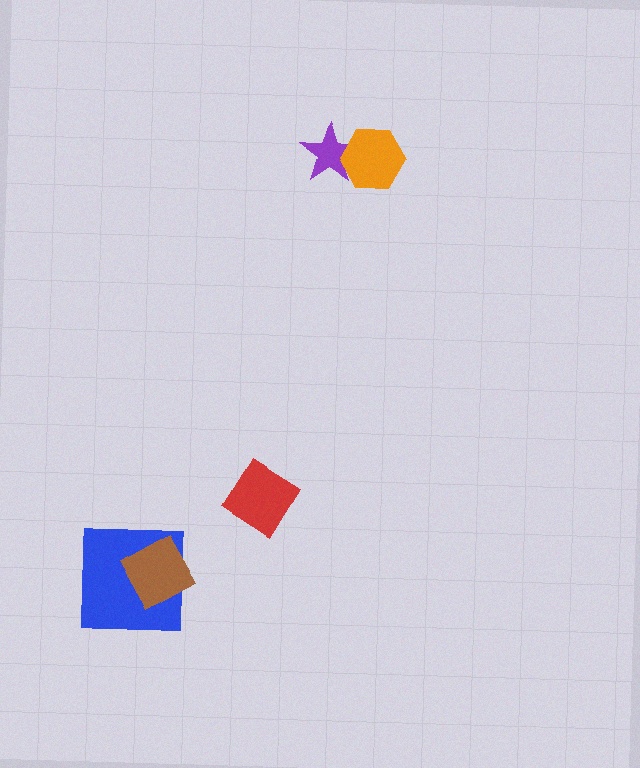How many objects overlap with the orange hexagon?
1 object overlaps with the orange hexagon.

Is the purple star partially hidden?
Yes, it is partially covered by another shape.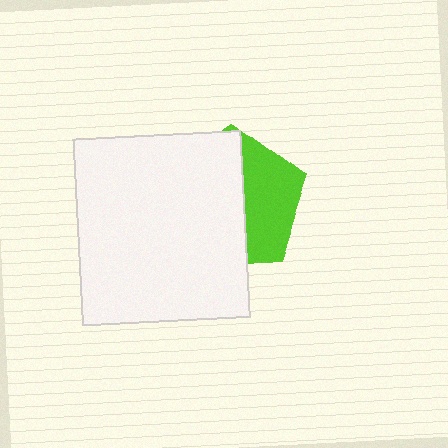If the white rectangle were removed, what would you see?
You would see the complete lime pentagon.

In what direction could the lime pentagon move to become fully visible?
The lime pentagon could move right. That would shift it out from behind the white rectangle entirely.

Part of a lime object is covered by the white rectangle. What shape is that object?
It is a pentagon.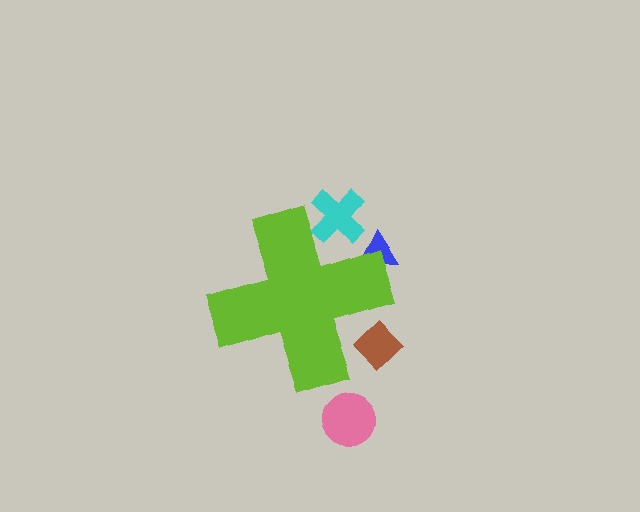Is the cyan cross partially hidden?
Yes, the cyan cross is partially hidden behind the lime cross.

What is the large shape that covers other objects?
A lime cross.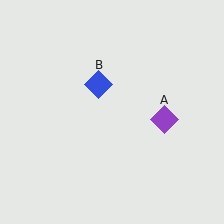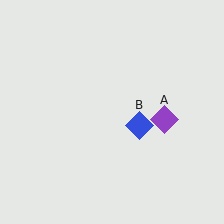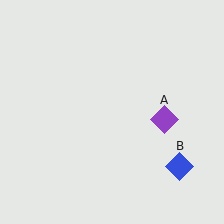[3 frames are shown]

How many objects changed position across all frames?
1 object changed position: blue diamond (object B).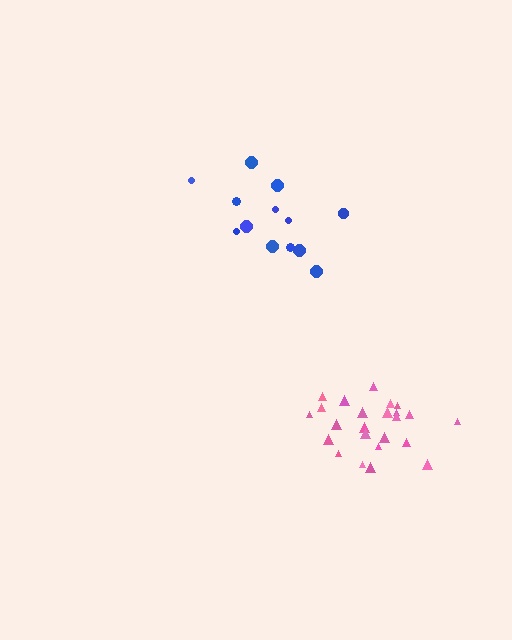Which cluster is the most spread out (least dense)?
Blue.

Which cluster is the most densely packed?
Pink.